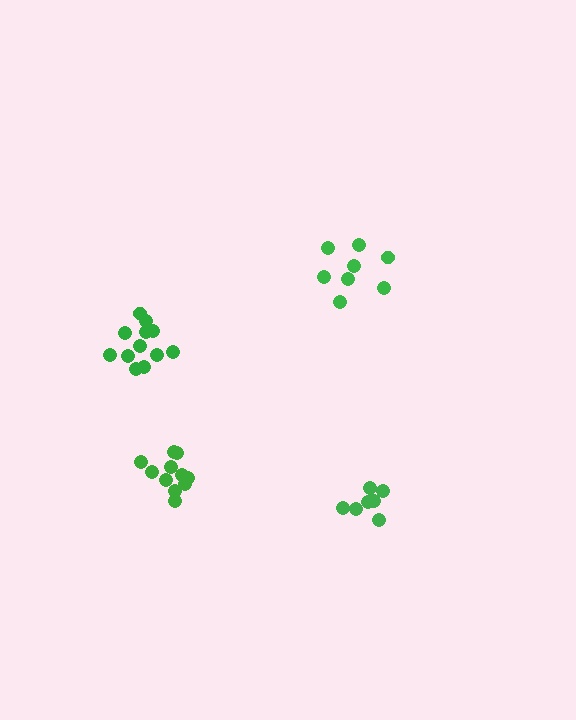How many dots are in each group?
Group 1: 8 dots, Group 2: 11 dots, Group 3: 7 dots, Group 4: 12 dots (38 total).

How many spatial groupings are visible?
There are 4 spatial groupings.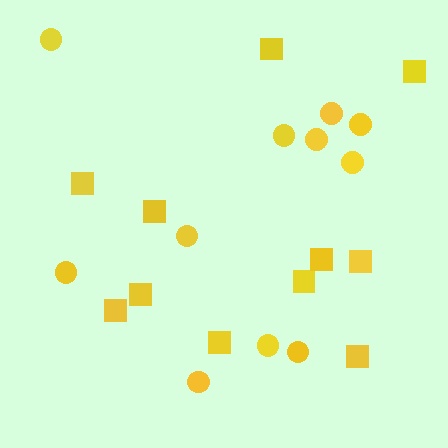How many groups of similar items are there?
There are 2 groups: one group of circles (11) and one group of squares (11).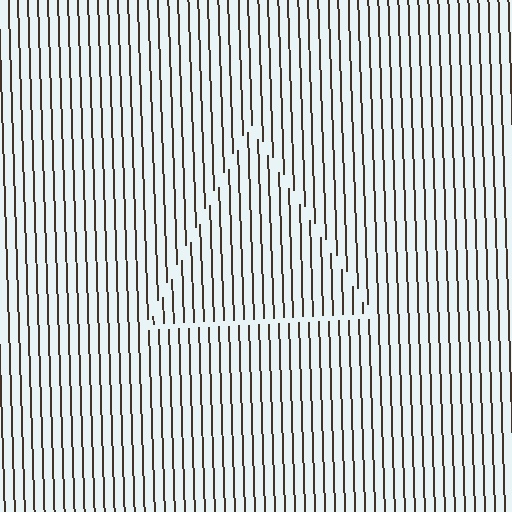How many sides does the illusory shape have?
3 sides — the line-ends trace a triangle.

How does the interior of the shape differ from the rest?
The interior of the shape contains the same grating, shifted by half a period — the contour is defined by the phase discontinuity where line-ends from the inner and outer gratings abut.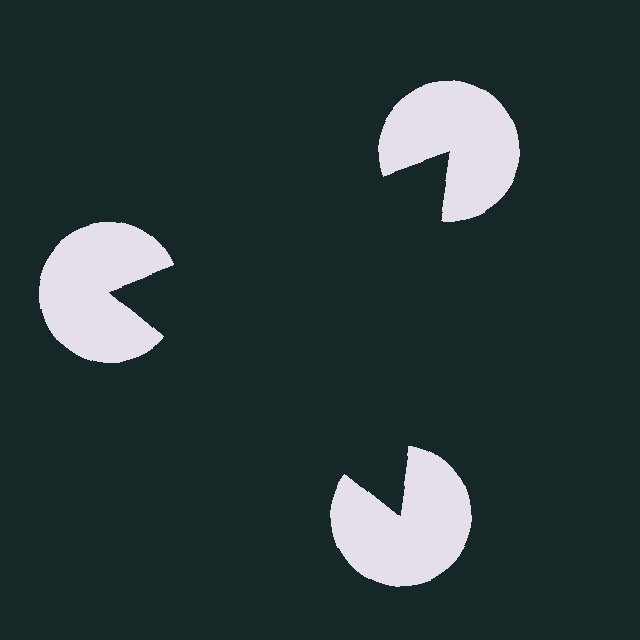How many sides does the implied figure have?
3 sides.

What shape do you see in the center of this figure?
An illusory triangle — its edges are inferred from the aligned wedge cuts in the pac-man discs, not physically drawn.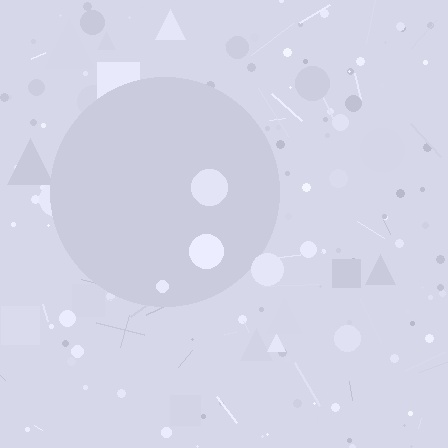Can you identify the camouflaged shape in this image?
The camouflaged shape is a circle.